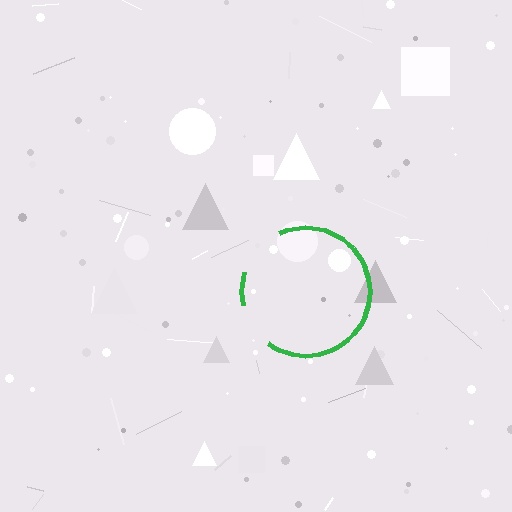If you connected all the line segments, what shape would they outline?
They would outline a circle.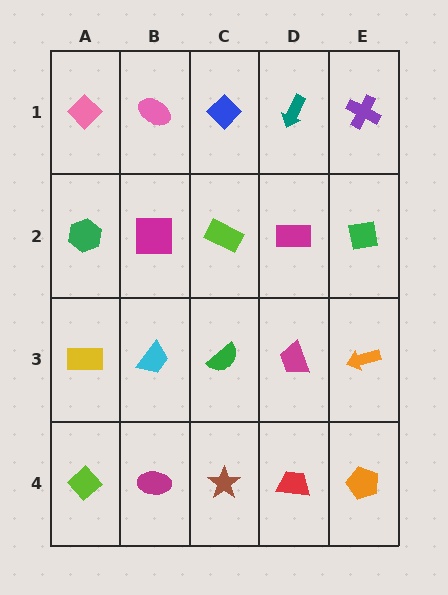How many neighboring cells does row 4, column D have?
3.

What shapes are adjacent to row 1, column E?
A green square (row 2, column E), a teal arrow (row 1, column D).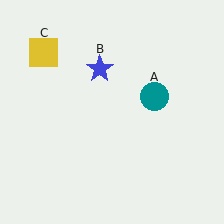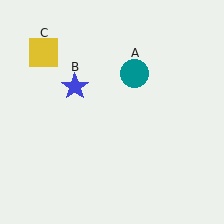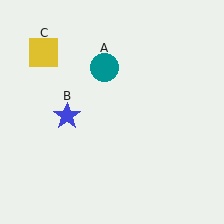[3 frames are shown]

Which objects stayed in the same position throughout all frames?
Yellow square (object C) remained stationary.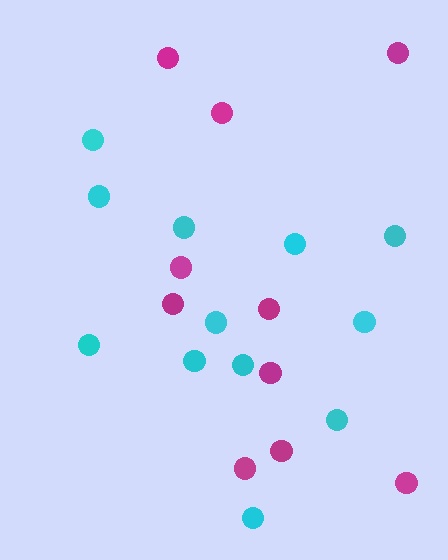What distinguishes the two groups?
There are 2 groups: one group of magenta circles (10) and one group of cyan circles (12).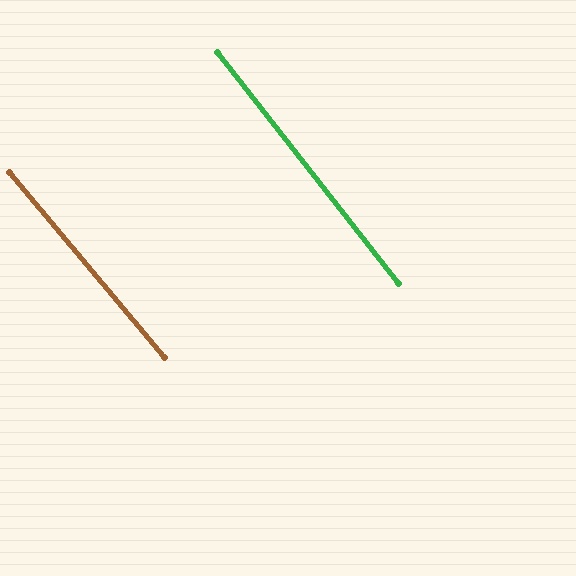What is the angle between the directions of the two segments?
Approximately 2 degrees.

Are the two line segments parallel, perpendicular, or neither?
Parallel — their directions differ by only 1.8°.